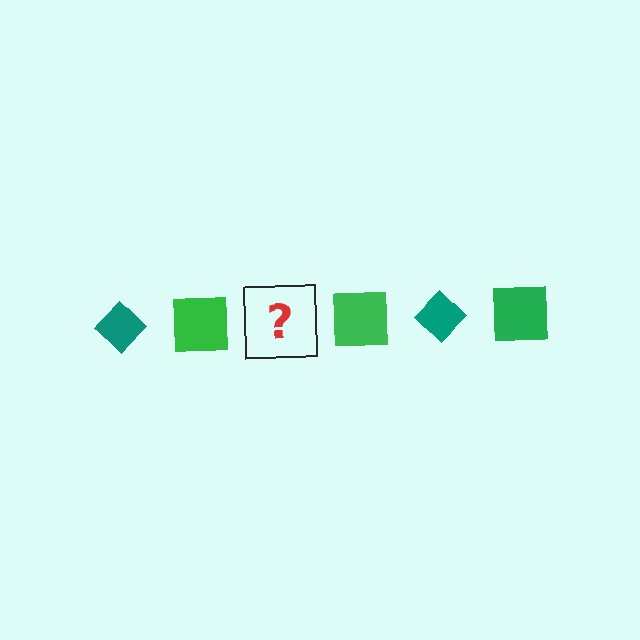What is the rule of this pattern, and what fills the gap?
The rule is that the pattern alternates between teal diamond and green square. The gap should be filled with a teal diamond.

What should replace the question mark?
The question mark should be replaced with a teal diamond.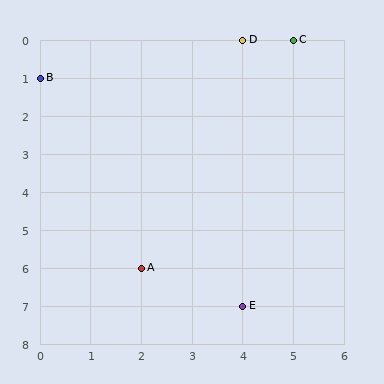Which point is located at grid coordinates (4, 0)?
Point D is at (4, 0).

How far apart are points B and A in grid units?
Points B and A are 2 columns and 5 rows apart (about 5.4 grid units diagonally).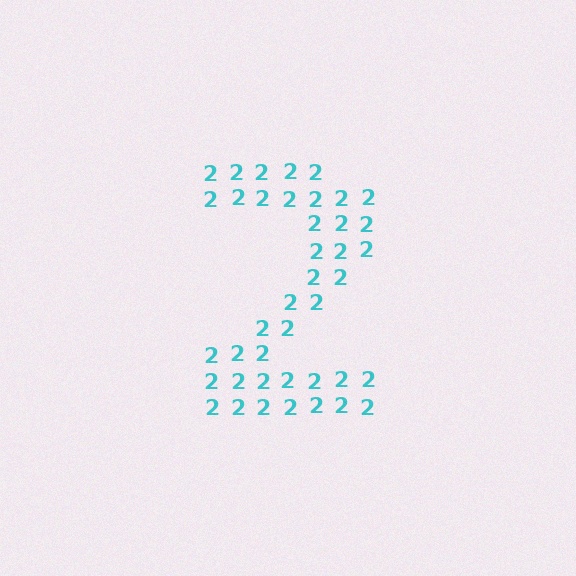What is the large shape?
The large shape is the digit 2.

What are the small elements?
The small elements are digit 2's.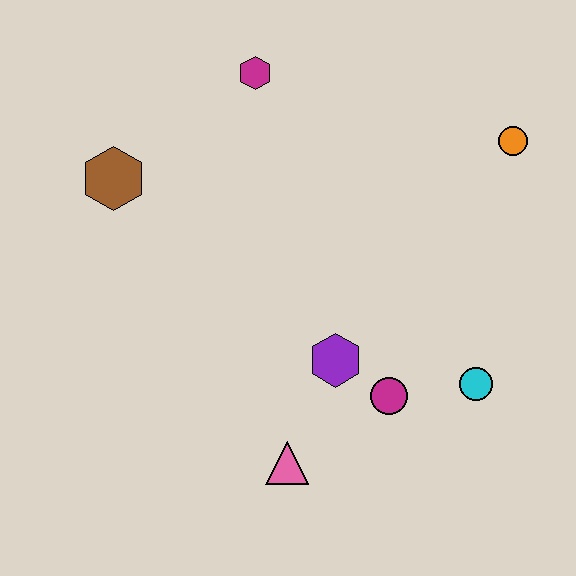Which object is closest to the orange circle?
The cyan circle is closest to the orange circle.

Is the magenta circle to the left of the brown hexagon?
No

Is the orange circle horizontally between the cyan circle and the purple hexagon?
No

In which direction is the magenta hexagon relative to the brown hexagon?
The magenta hexagon is to the right of the brown hexagon.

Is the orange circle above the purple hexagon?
Yes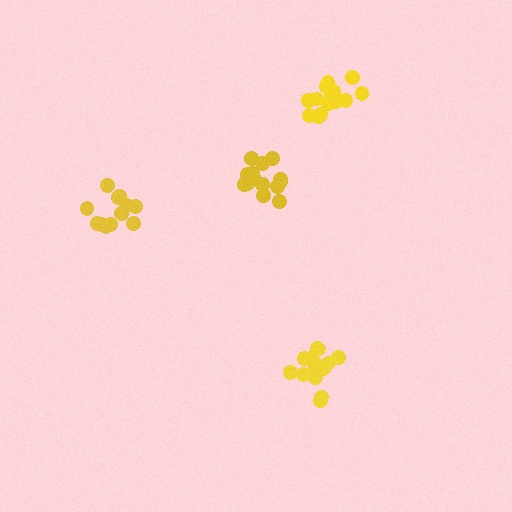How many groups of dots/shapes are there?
There are 4 groups.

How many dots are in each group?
Group 1: 14 dots, Group 2: 15 dots, Group 3: 12 dots, Group 4: 15 dots (56 total).